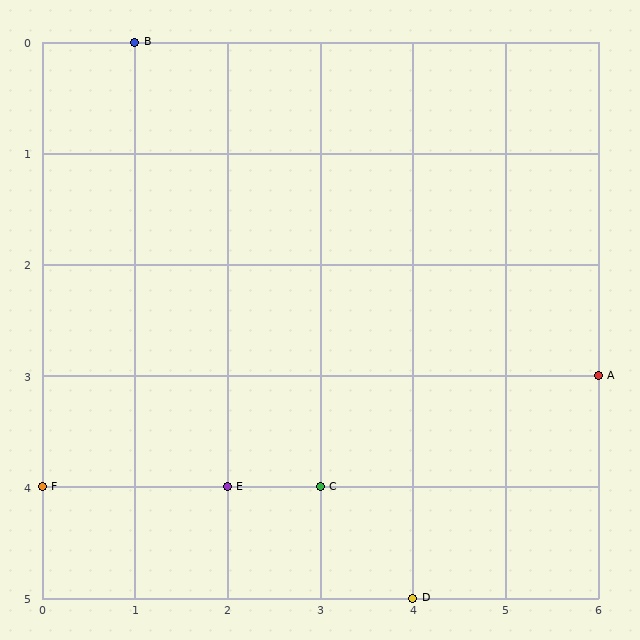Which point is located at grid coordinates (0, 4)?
Point F is at (0, 4).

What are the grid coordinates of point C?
Point C is at grid coordinates (3, 4).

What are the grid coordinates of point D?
Point D is at grid coordinates (4, 5).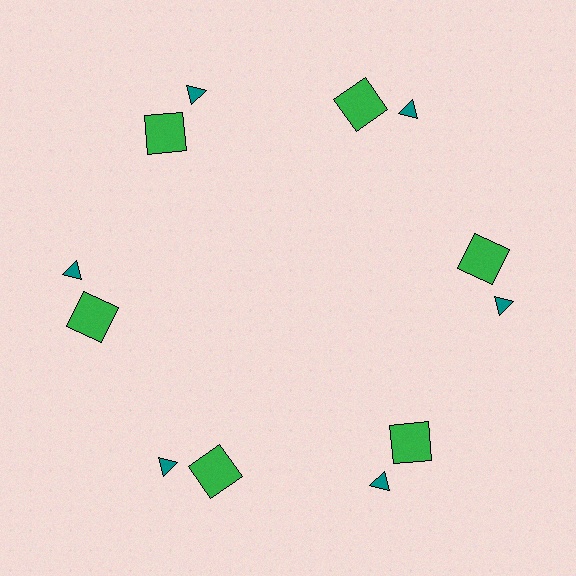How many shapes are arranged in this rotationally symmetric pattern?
There are 12 shapes, arranged in 6 groups of 2.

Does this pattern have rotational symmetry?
Yes, this pattern has 6-fold rotational symmetry. It looks the same after rotating 60 degrees around the center.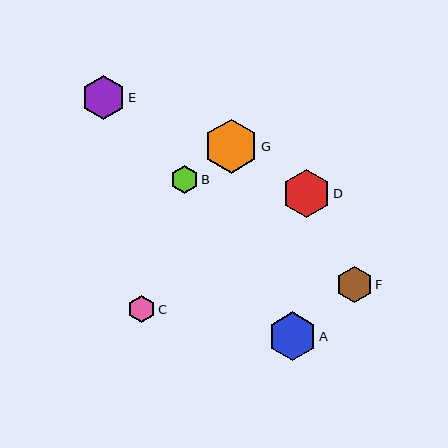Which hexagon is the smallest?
Hexagon C is the smallest with a size of approximately 27 pixels.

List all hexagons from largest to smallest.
From largest to smallest: G, A, D, E, F, B, C.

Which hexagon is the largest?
Hexagon G is the largest with a size of approximately 54 pixels.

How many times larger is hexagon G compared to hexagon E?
Hexagon G is approximately 1.2 times the size of hexagon E.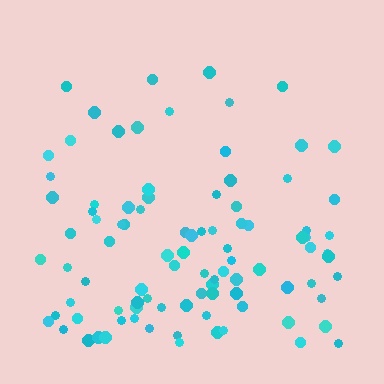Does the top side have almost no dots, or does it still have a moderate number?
Still a moderate number, just noticeably fewer than the bottom.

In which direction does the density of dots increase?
From top to bottom, with the bottom side densest.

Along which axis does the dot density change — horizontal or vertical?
Vertical.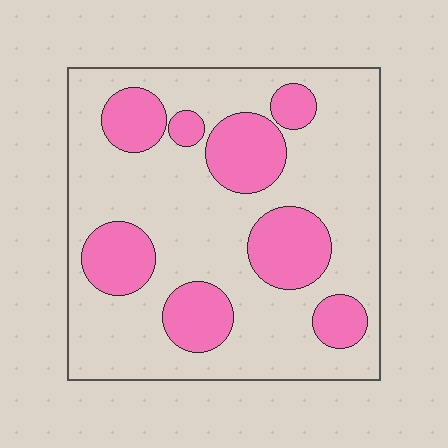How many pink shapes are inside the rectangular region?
8.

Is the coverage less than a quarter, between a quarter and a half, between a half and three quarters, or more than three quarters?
Between a quarter and a half.